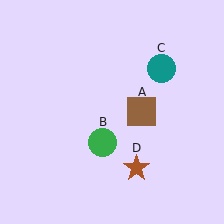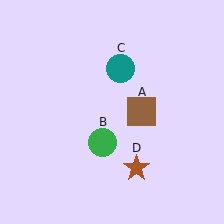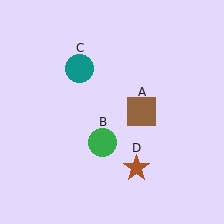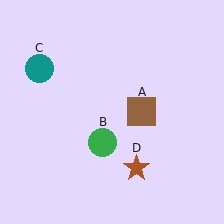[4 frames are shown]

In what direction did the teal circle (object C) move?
The teal circle (object C) moved left.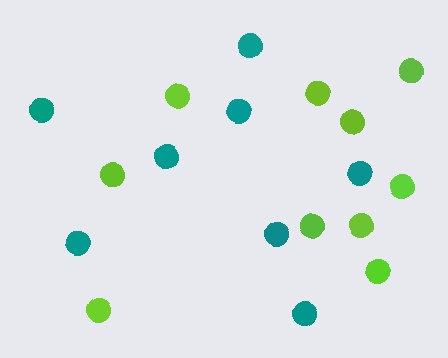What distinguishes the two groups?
There are 2 groups: one group of teal circles (8) and one group of lime circles (10).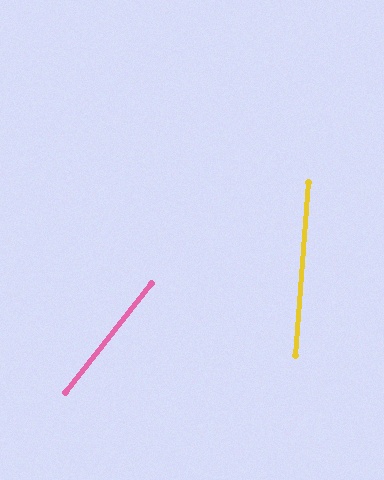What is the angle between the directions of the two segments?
Approximately 34 degrees.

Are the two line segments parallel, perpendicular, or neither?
Neither parallel nor perpendicular — they differ by about 34°.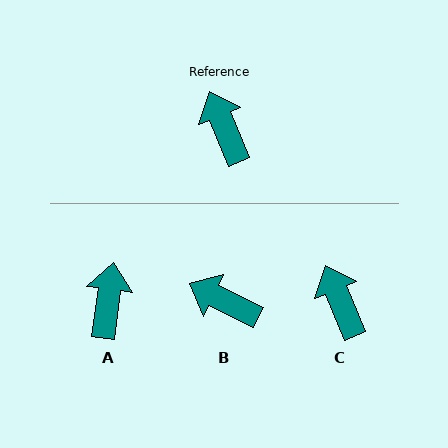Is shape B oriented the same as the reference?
No, it is off by about 41 degrees.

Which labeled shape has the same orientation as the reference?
C.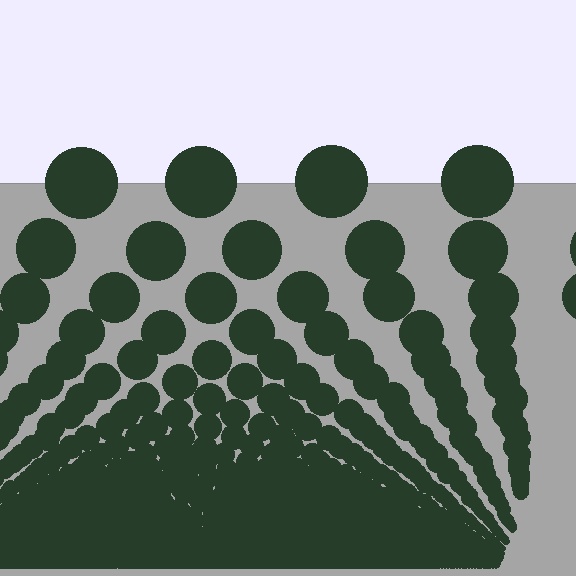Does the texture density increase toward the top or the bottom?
Density increases toward the bottom.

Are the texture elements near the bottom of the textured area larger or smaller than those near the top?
Smaller. The gradient is inverted — elements near the bottom are smaller and denser.